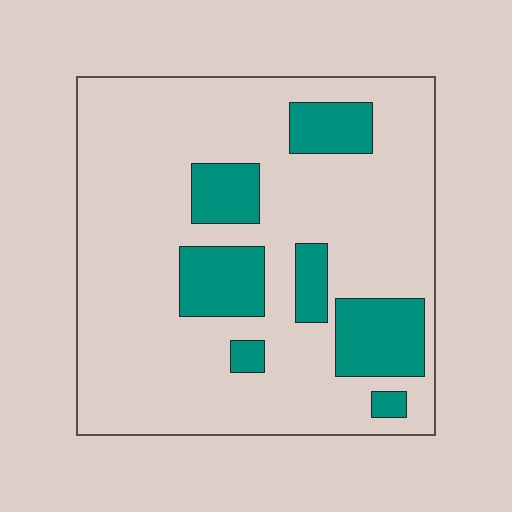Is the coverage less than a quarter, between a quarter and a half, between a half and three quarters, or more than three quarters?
Less than a quarter.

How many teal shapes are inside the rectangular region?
7.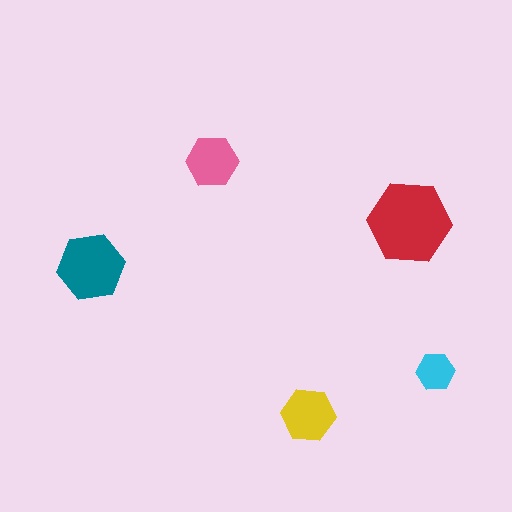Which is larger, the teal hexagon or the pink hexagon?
The teal one.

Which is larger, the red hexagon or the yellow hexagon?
The red one.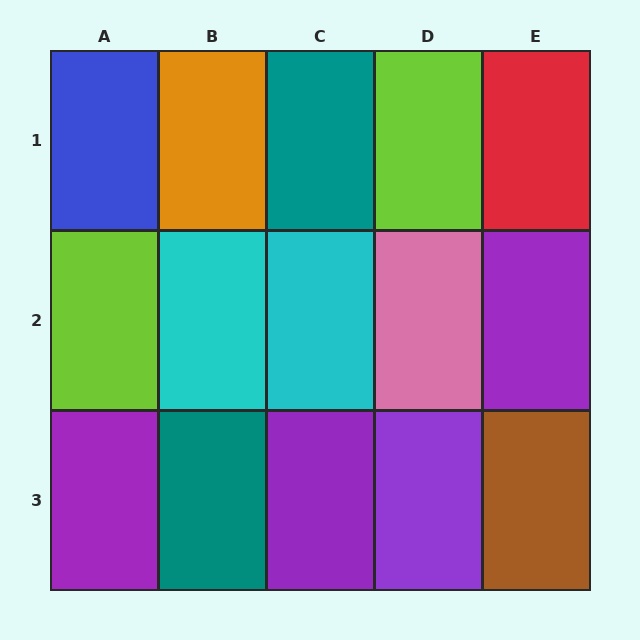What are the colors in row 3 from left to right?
Purple, teal, purple, purple, brown.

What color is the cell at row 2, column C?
Cyan.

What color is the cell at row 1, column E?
Red.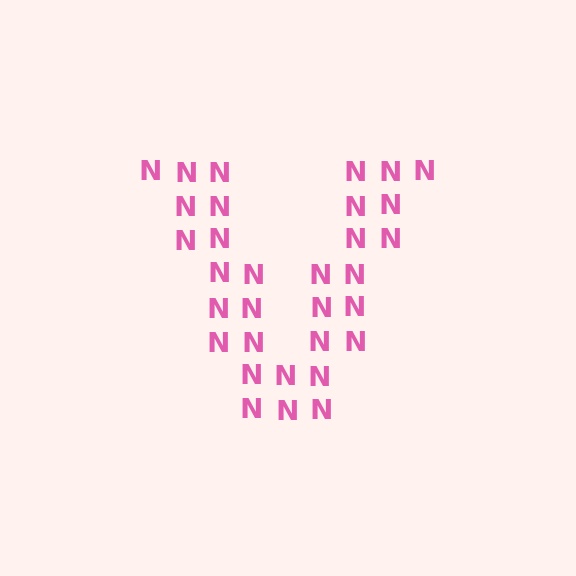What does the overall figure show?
The overall figure shows the letter V.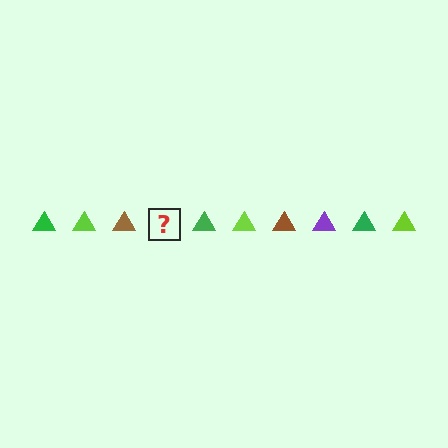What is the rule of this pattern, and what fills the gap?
The rule is that the pattern cycles through green, lime, brown, purple triangles. The gap should be filled with a purple triangle.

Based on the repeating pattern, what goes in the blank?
The blank should be a purple triangle.